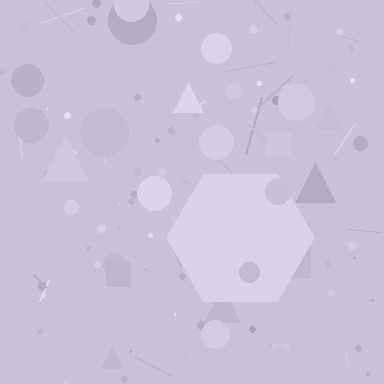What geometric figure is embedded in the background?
A hexagon is embedded in the background.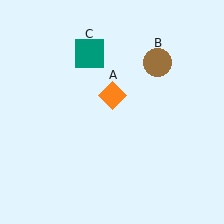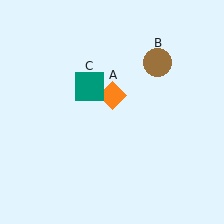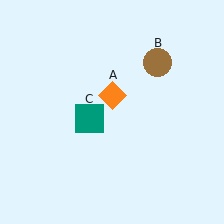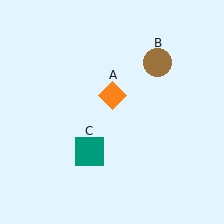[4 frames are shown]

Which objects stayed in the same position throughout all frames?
Orange diamond (object A) and brown circle (object B) remained stationary.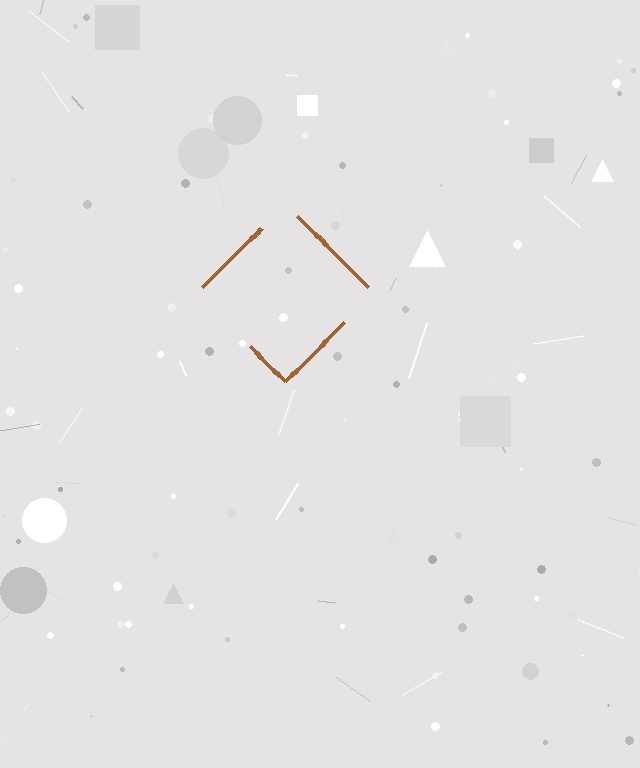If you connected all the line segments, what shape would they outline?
They would outline a diamond.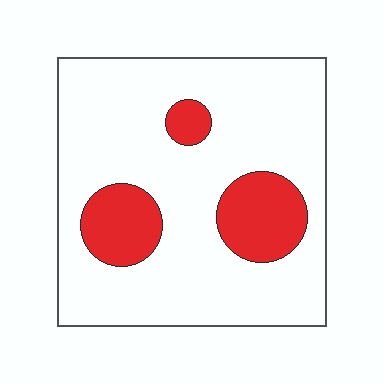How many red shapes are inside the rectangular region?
3.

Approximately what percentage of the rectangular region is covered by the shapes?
Approximately 20%.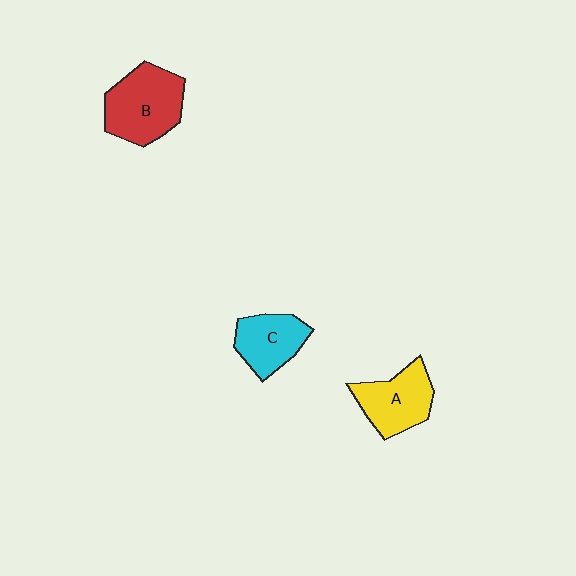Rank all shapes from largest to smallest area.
From largest to smallest: B (red), A (yellow), C (cyan).